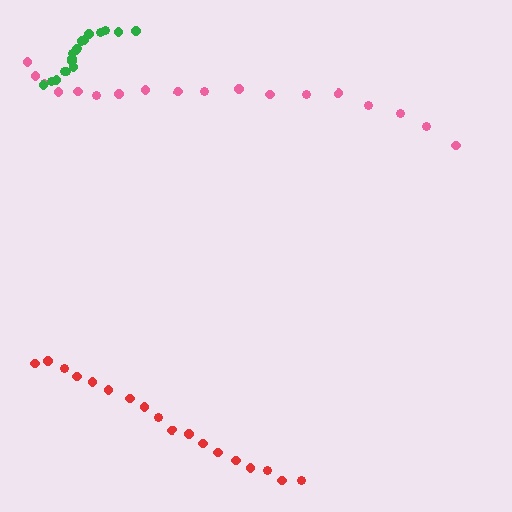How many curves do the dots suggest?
There are 3 distinct paths.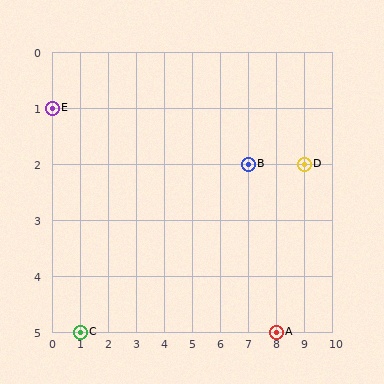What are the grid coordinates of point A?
Point A is at grid coordinates (8, 5).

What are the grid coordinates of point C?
Point C is at grid coordinates (1, 5).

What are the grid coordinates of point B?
Point B is at grid coordinates (7, 2).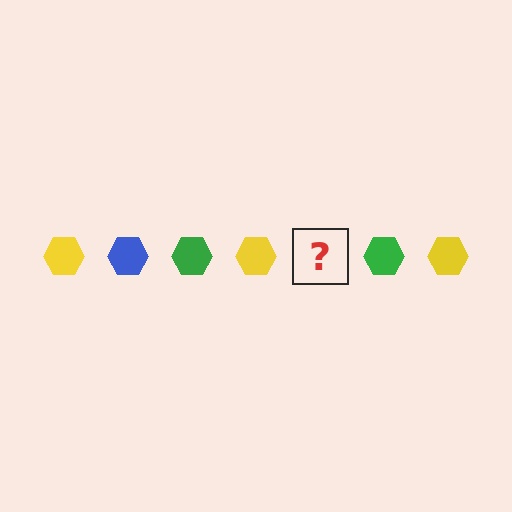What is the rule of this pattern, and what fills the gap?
The rule is that the pattern cycles through yellow, blue, green hexagons. The gap should be filled with a blue hexagon.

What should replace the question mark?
The question mark should be replaced with a blue hexagon.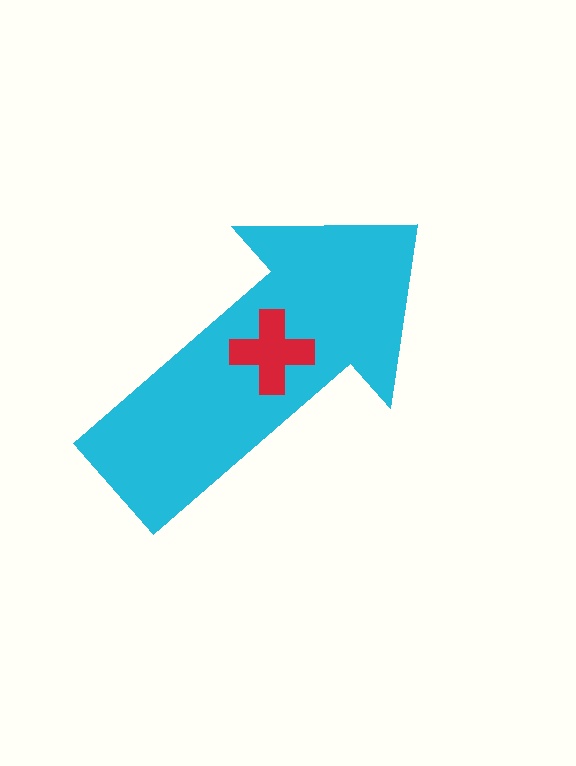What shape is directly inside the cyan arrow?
The red cross.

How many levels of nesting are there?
2.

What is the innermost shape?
The red cross.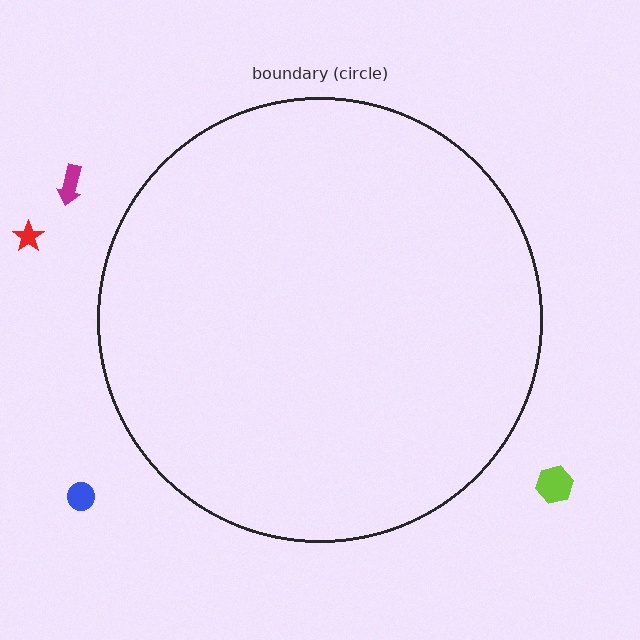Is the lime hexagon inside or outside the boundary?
Outside.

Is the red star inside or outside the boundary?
Outside.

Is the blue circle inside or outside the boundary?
Outside.